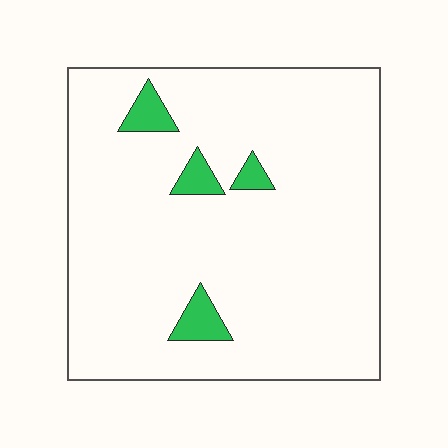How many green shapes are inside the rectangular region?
4.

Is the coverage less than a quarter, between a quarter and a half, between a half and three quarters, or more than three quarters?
Less than a quarter.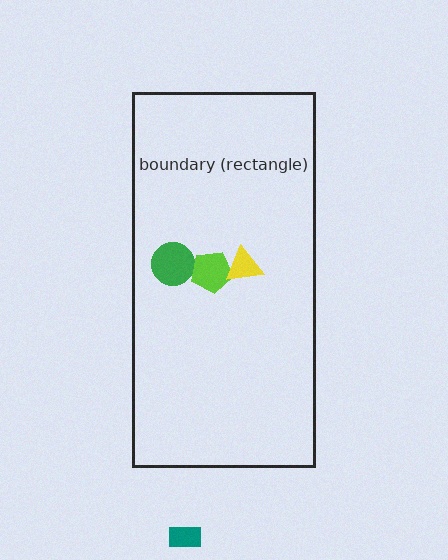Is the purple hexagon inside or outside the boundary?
Inside.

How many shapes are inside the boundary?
4 inside, 1 outside.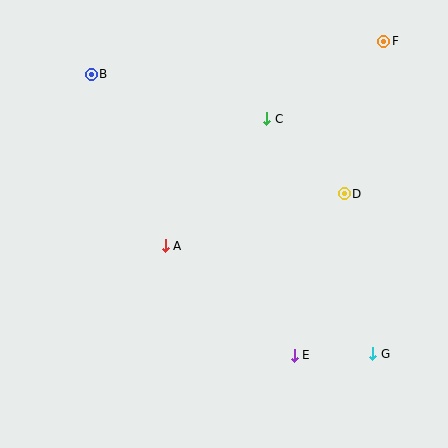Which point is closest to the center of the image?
Point A at (165, 246) is closest to the center.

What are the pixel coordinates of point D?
Point D is at (344, 194).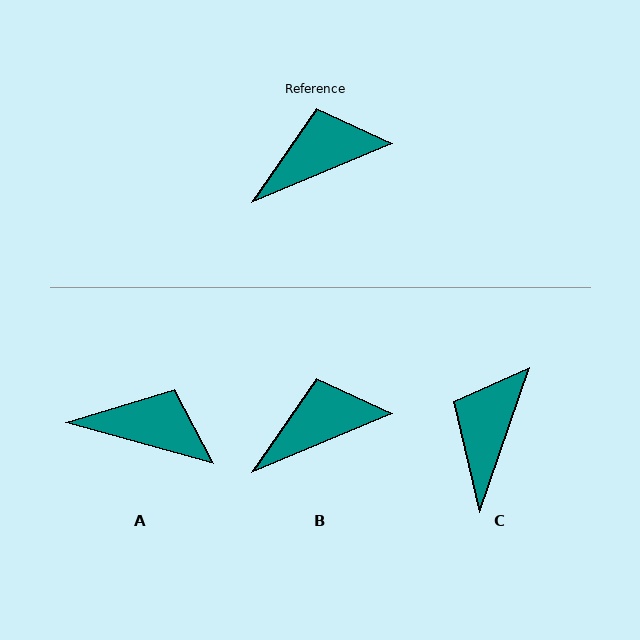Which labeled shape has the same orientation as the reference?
B.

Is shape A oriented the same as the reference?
No, it is off by about 38 degrees.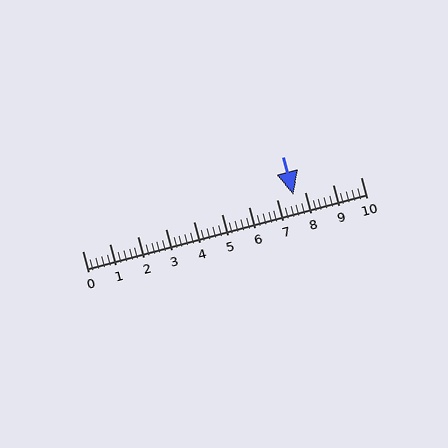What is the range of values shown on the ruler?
The ruler shows values from 0 to 10.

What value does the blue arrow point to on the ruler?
The blue arrow points to approximately 7.6.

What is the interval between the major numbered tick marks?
The major tick marks are spaced 1 units apart.